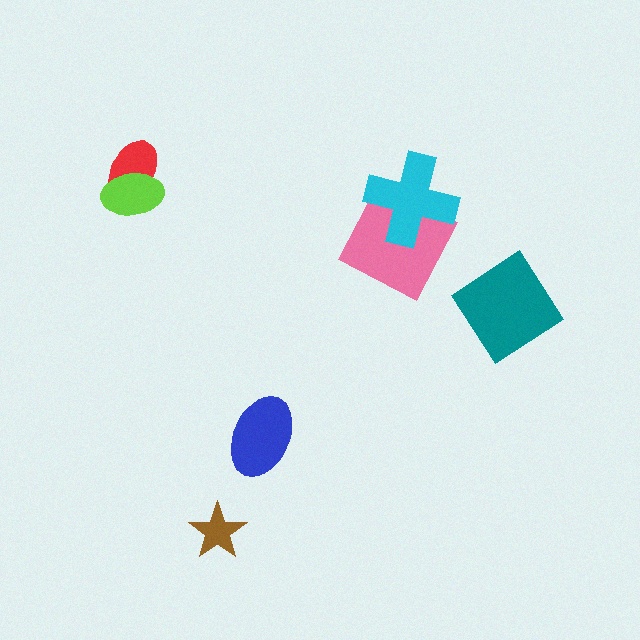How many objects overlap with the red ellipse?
1 object overlaps with the red ellipse.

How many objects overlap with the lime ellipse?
1 object overlaps with the lime ellipse.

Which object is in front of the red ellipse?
The lime ellipse is in front of the red ellipse.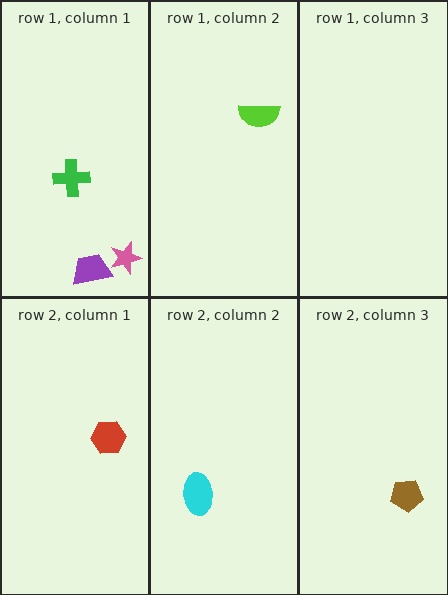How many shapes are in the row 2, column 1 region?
1.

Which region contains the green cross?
The row 1, column 1 region.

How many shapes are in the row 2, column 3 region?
1.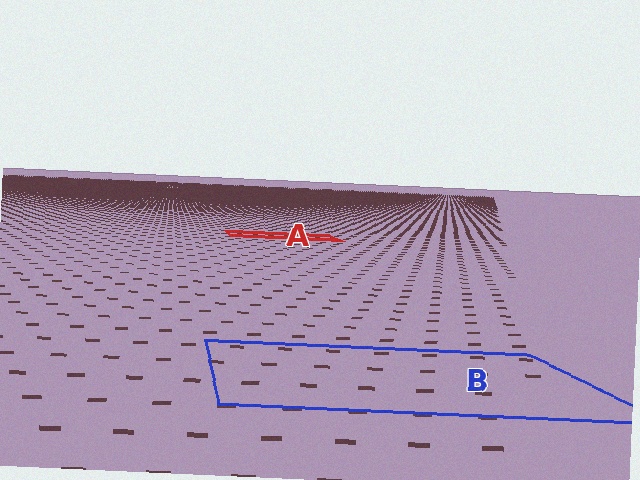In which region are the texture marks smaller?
The texture marks are smaller in region A, because it is farther away.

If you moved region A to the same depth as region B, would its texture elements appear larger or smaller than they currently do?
They would appear larger. At a closer depth, the same texture elements are projected at a bigger on-screen size.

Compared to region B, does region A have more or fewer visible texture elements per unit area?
Region A has more texture elements per unit area — they are packed more densely because it is farther away.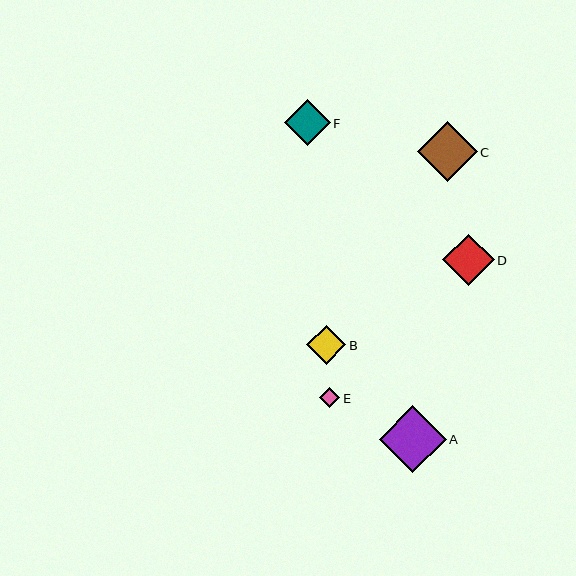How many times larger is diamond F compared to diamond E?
Diamond F is approximately 2.3 times the size of diamond E.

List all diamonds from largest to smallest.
From largest to smallest: A, C, D, F, B, E.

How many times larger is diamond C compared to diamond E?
Diamond C is approximately 3.0 times the size of diamond E.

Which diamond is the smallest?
Diamond E is the smallest with a size of approximately 20 pixels.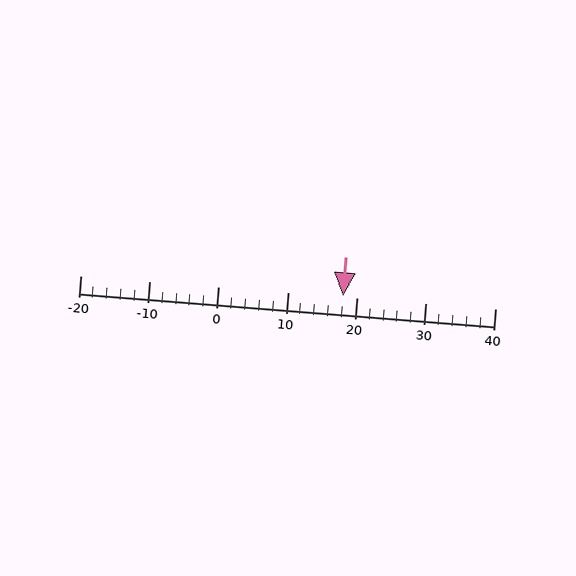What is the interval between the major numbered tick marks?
The major tick marks are spaced 10 units apart.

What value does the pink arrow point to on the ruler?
The pink arrow points to approximately 18.